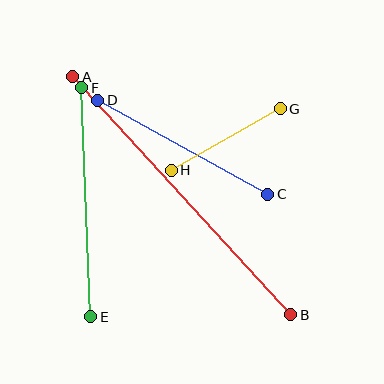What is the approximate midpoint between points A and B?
The midpoint is at approximately (182, 196) pixels.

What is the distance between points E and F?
The distance is approximately 229 pixels.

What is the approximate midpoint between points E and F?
The midpoint is at approximately (86, 202) pixels.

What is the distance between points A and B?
The distance is approximately 323 pixels.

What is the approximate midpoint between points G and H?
The midpoint is at approximately (226, 139) pixels.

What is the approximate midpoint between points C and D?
The midpoint is at approximately (183, 147) pixels.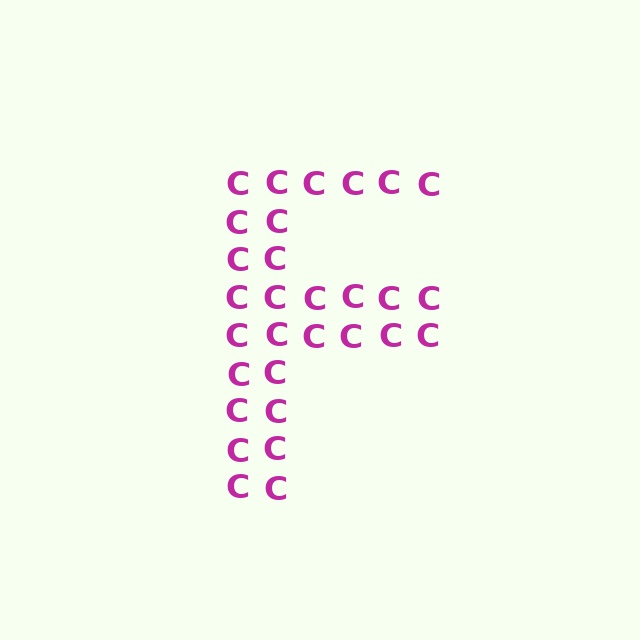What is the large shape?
The large shape is the letter F.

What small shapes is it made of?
It is made of small letter C's.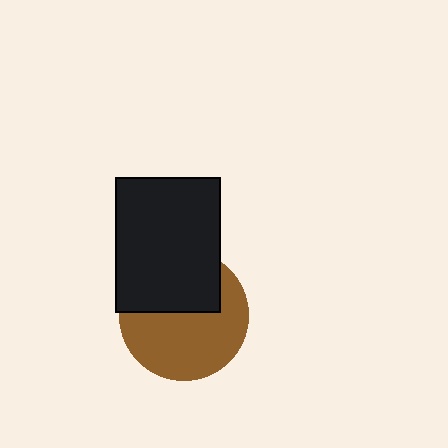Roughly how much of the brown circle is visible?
About half of it is visible (roughly 59%).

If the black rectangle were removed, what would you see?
You would see the complete brown circle.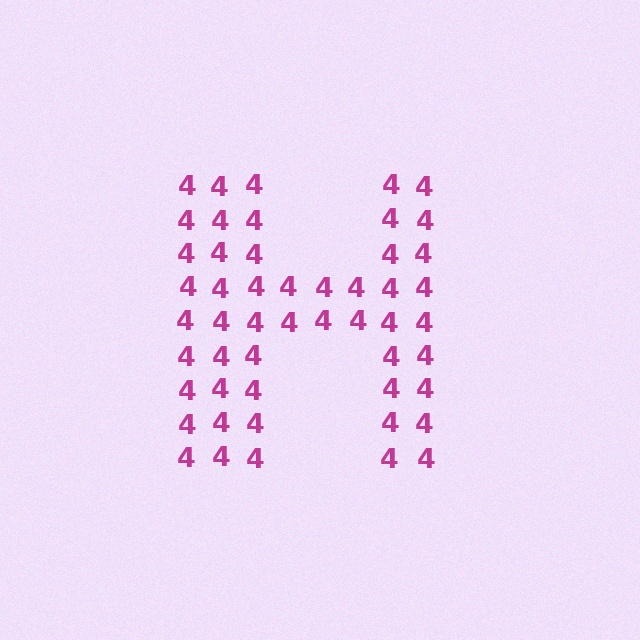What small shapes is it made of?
It is made of small digit 4's.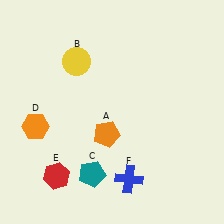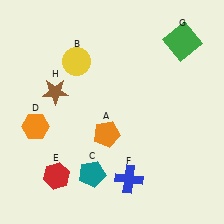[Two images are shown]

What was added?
A green square (G), a brown star (H) were added in Image 2.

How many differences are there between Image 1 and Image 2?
There are 2 differences between the two images.